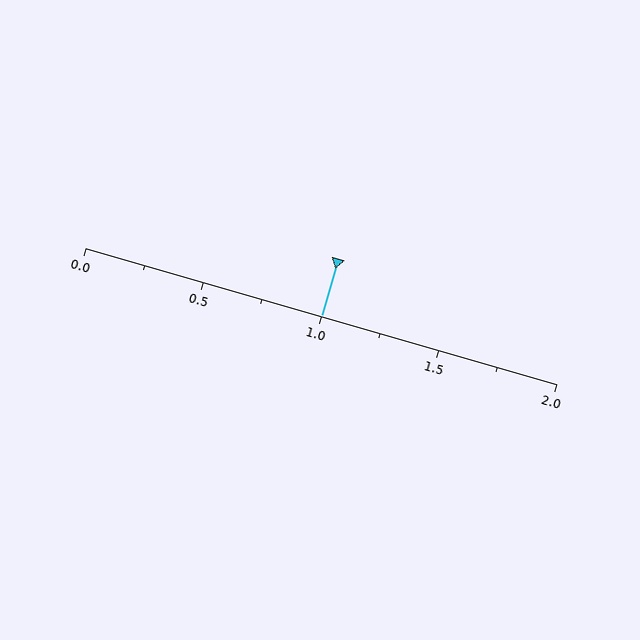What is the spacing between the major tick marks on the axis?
The major ticks are spaced 0.5 apart.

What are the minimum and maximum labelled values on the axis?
The axis runs from 0.0 to 2.0.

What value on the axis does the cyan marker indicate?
The marker indicates approximately 1.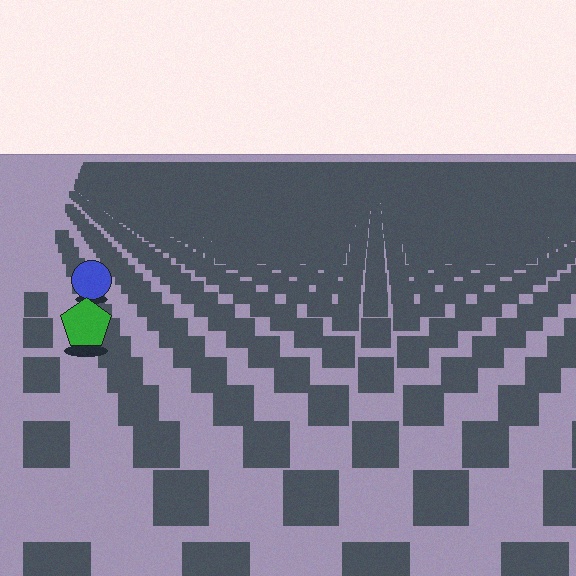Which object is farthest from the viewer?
The blue circle is farthest from the viewer. It appears smaller and the ground texture around it is denser.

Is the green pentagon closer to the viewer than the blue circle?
Yes. The green pentagon is closer — you can tell from the texture gradient: the ground texture is coarser near it.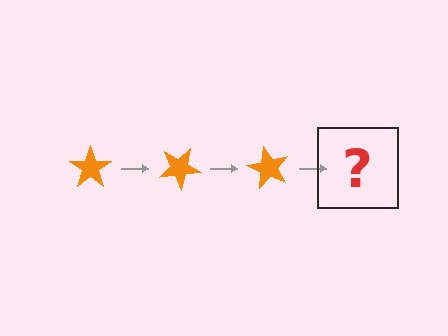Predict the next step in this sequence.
The next step is an orange star rotated 90 degrees.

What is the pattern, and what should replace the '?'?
The pattern is that the star rotates 30 degrees each step. The '?' should be an orange star rotated 90 degrees.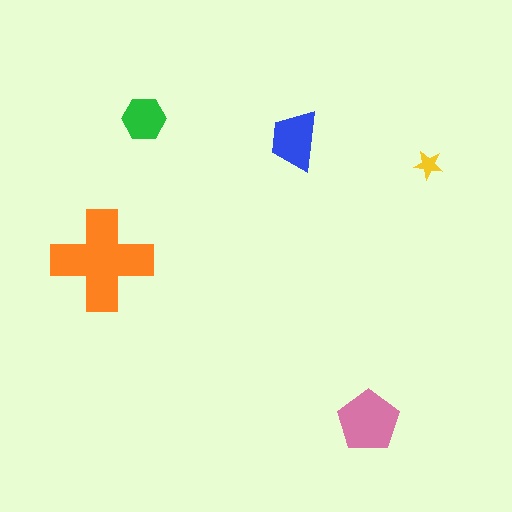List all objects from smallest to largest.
The yellow star, the green hexagon, the blue trapezoid, the pink pentagon, the orange cross.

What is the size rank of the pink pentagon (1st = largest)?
2nd.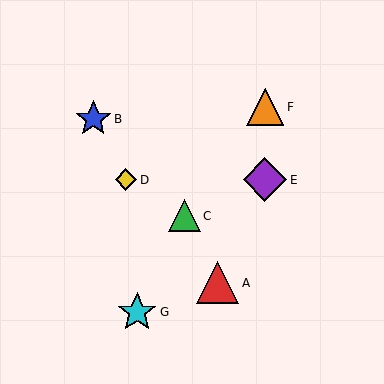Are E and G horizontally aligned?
No, E is at y≈180 and G is at y≈312.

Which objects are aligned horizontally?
Objects D, E are aligned horizontally.